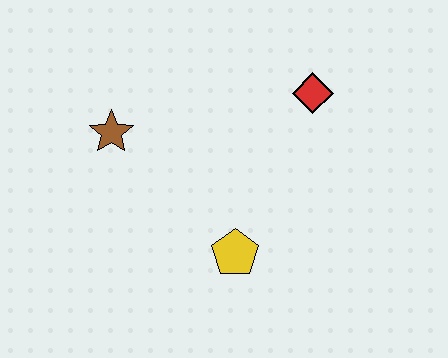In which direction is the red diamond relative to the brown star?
The red diamond is to the right of the brown star.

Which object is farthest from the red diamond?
The brown star is farthest from the red diamond.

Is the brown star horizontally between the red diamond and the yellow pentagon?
No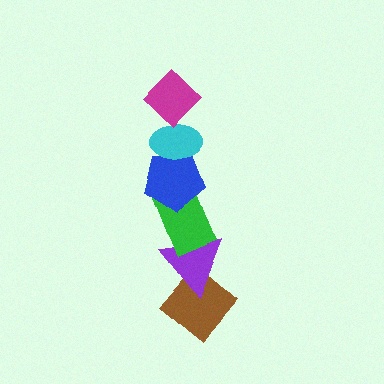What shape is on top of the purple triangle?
The green rectangle is on top of the purple triangle.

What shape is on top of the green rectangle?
The blue pentagon is on top of the green rectangle.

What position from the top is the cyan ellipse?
The cyan ellipse is 2nd from the top.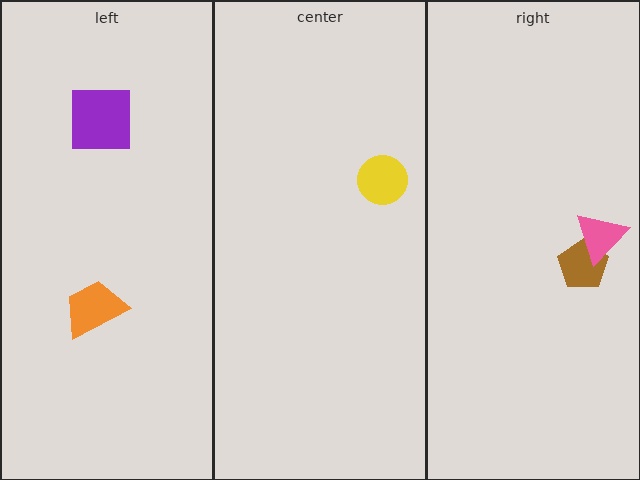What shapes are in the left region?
The purple square, the orange trapezoid.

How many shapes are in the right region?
2.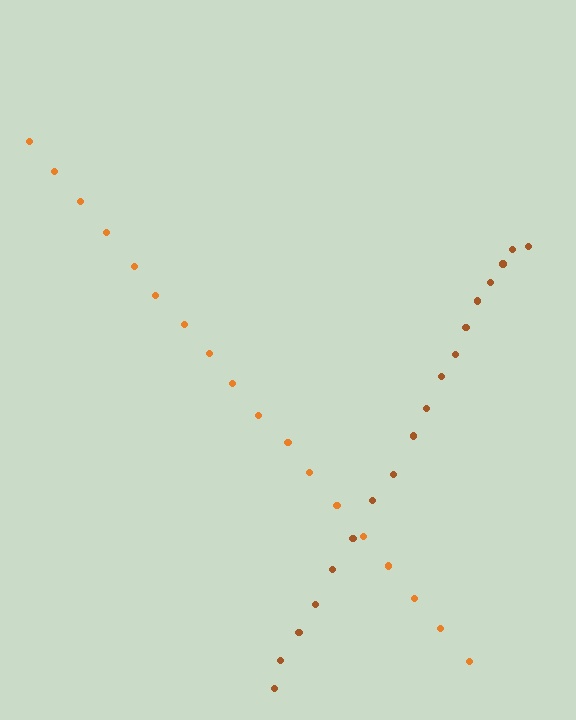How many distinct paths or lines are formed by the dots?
There are 2 distinct paths.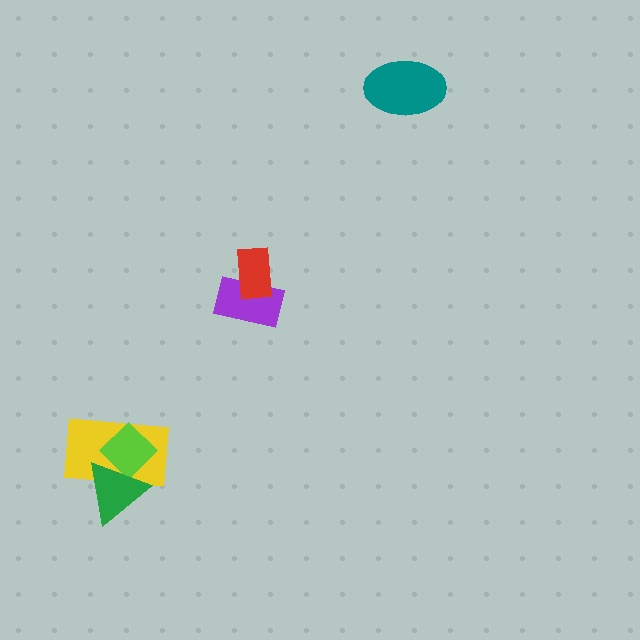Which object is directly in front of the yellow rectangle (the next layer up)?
The lime diamond is directly in front of the yellow rectangle.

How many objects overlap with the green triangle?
2 objects overlap with the green triangle.